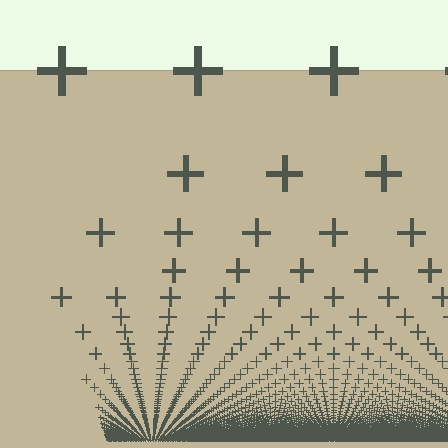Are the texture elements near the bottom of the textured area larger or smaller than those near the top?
Smaller. The gradient is inverted — elements near the bottom are smaller and denser.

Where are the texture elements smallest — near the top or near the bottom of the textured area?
Near the bottom.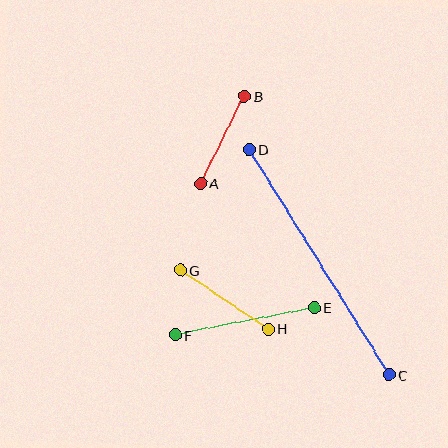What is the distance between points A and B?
The distance is approximately 98 pixels.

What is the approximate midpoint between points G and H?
The midpoint is at approximately (224, 300) pixels.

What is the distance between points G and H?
The distance is approximately 106 pixels.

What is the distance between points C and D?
The distance is approximately 265 pixels.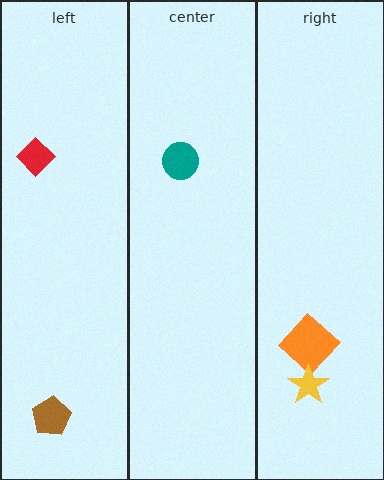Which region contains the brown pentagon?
The left region.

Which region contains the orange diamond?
The right region.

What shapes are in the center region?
The teal circle.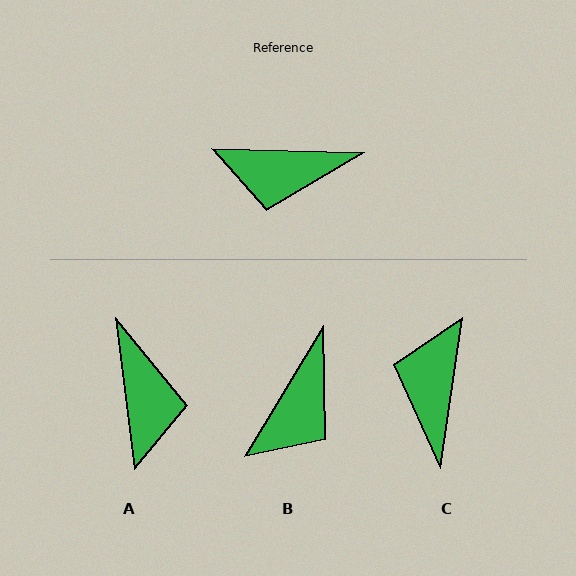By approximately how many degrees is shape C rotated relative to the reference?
Approximately 97 degrees clockwise.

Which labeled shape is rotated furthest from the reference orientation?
A, about 99 degrees away.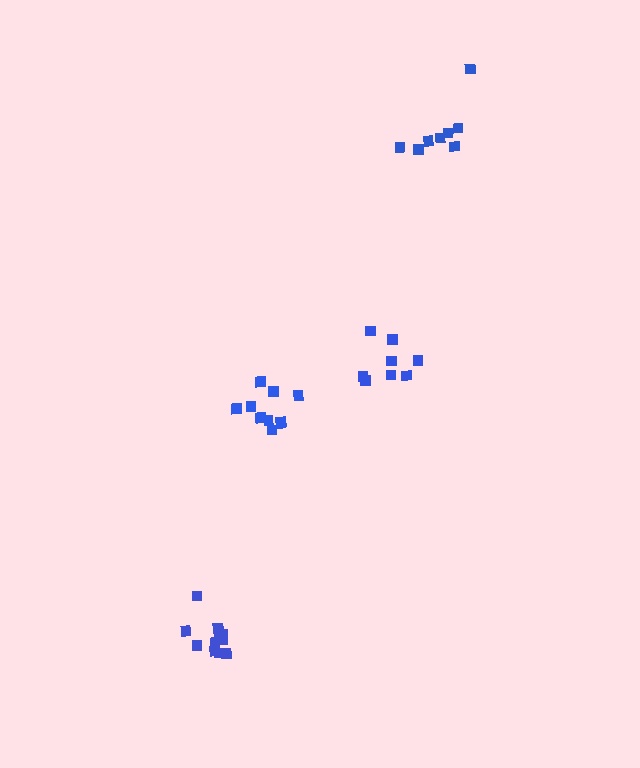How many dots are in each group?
Group 1: 8 dots, Group 2: 11 dots, Group 3: 10 dots, Group 4: 8 dots (37 total).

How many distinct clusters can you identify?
There are 4 distinct clusters.